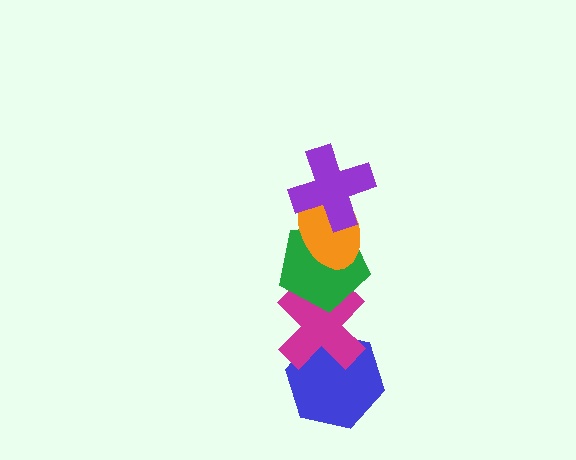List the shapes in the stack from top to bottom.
From top to bottom: the purple cross, the orange ellipse, the green pentagon, the magenta cross, the blue hexagon.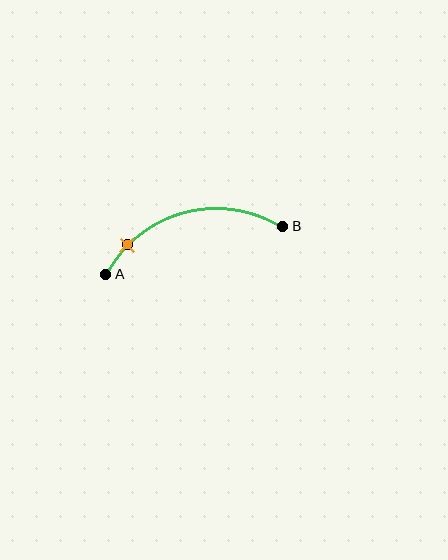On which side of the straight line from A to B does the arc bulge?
The arc bulges above the straight line connecting A and B.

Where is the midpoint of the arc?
The arc midpoint is the point on the curve farthest from the straight line joining A and B. It sits above that line.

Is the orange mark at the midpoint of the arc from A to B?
No. The orange mark lies on the arc but is closer to endpoint A. The arc midpoint would be at the point on the curve equidistant along the arc from both A and B.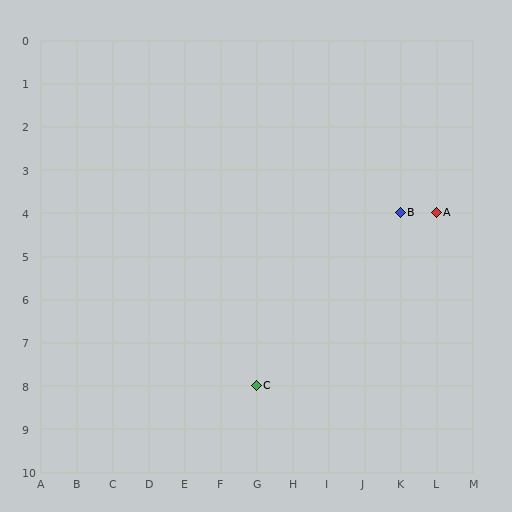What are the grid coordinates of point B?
Point B is at grid coordinates (K, 4).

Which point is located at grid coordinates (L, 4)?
Point A is at (L, 4).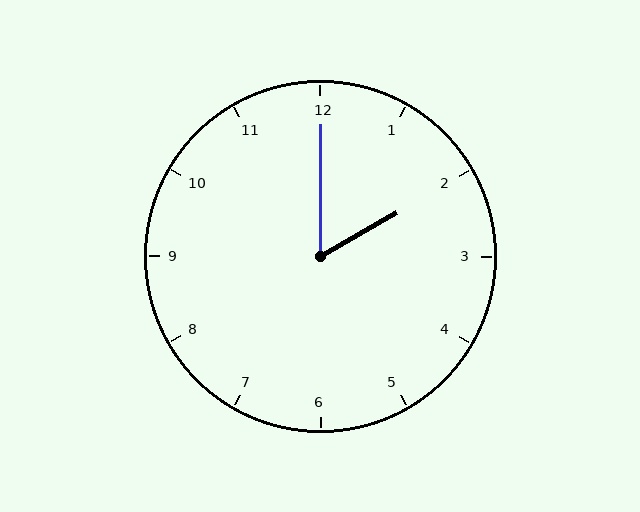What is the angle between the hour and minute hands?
Approximately 60 degrees.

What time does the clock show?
2:00.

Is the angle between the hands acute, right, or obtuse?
It is acute.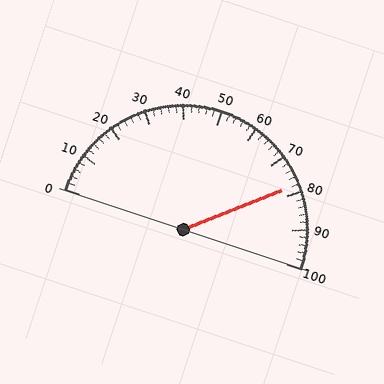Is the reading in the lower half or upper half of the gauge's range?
The reading is in the upper half of the range (0 to 100).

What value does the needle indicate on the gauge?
The needle indicates approximately 78.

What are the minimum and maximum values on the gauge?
The gauge ranges from 0 to 100.